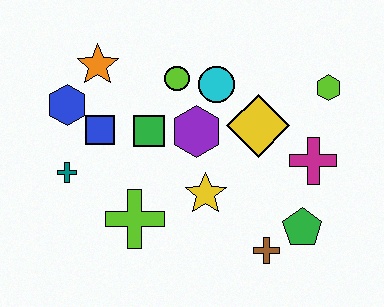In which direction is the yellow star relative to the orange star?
The yellow star is below the orange star.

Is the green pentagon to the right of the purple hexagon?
Yes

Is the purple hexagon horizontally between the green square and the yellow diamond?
Yes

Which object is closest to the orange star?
The blue hexagon is closest to the orange star.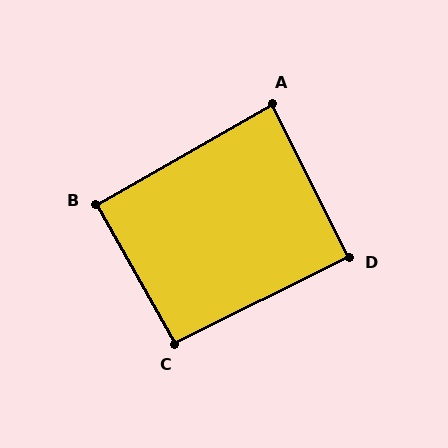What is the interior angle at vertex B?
Approximately 90 degrees (approximately right).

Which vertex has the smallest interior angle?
A, at approximately 87 degrees.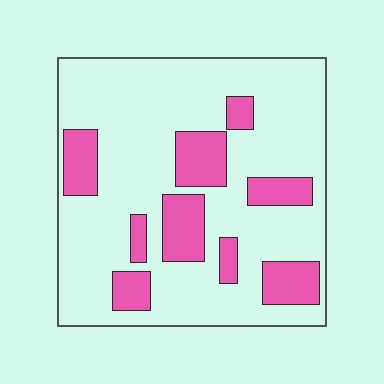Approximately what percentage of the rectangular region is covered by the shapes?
Approximately 25%.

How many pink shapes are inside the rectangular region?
9.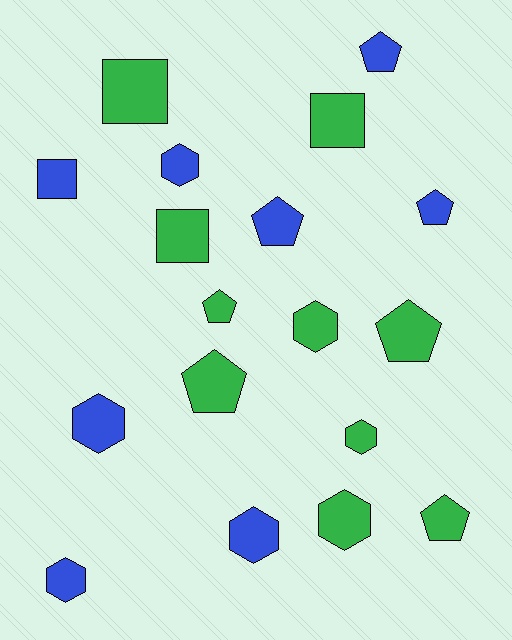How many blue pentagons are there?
There are 3 blue pentagons.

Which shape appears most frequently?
Pentagon, with 7 objects.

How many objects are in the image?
There are 18 objects.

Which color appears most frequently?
Green, with 10 objects.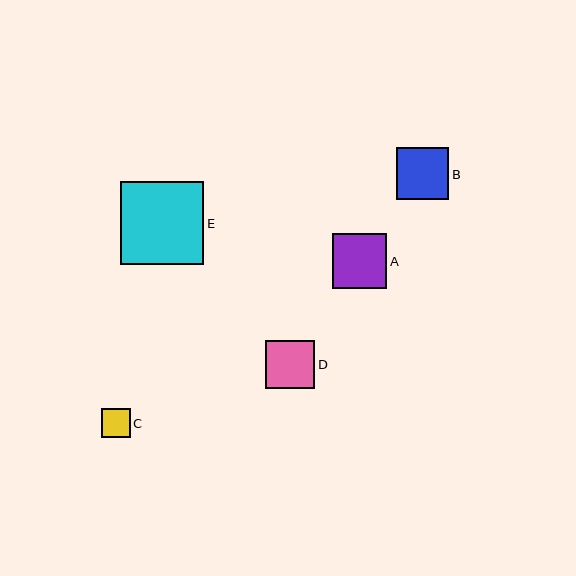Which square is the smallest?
Square C is the smallest with a size of approximately 29 pixels.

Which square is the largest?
Square E is the largest with a size of approximately 83 pixels.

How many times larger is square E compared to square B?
Square E is approximately 1.6 times the size of square B.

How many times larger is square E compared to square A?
Square E is approximately 1.5 times the size of square A.